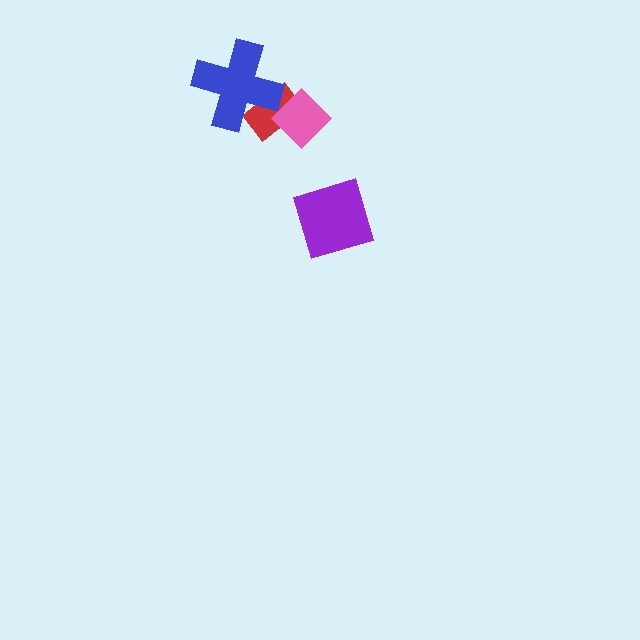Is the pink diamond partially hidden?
No, no other shape covers it.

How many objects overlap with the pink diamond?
1 object overlaps with the pink diamond.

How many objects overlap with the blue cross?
1 object overlaps with the blue cross.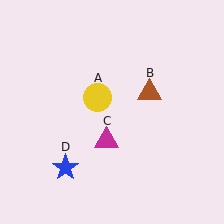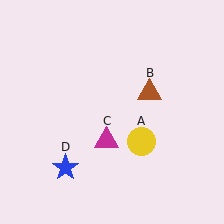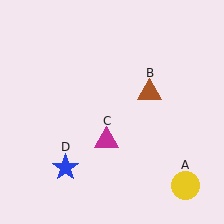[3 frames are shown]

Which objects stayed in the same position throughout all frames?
Brown triangle (object B) and magenta triangle (object C) and blue star (object D) remained stationary.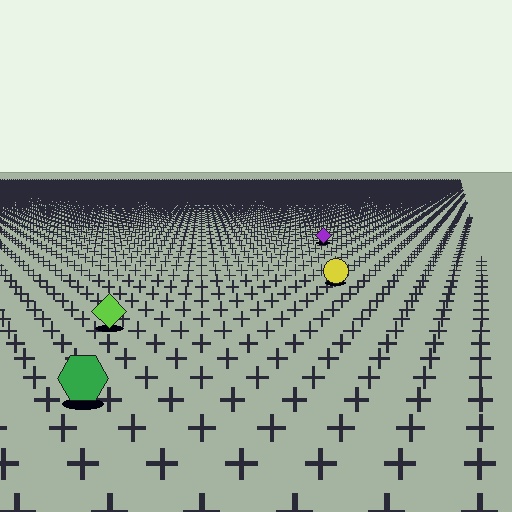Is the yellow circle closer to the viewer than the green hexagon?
No. The green hexagon is closer — you can tell from the texture gradient: the ground texture is coarser near it.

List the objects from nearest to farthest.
From nearest to farthest: the green hexagon, the lime diamond, the yellow circle, the purple diamond.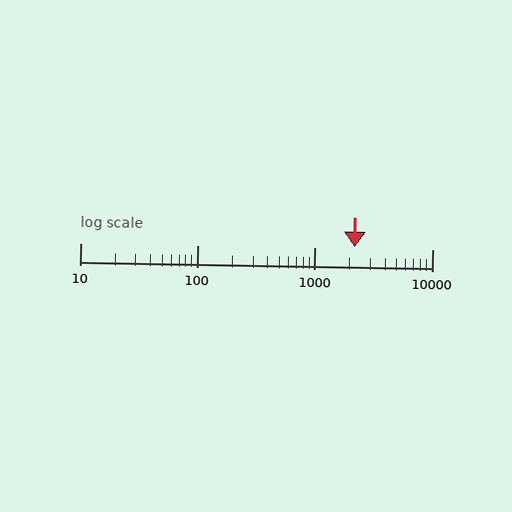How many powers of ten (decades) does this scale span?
The scale spans 3 decades, from 10 to 10000.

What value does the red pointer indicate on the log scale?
The pointer indicates approximately 2200.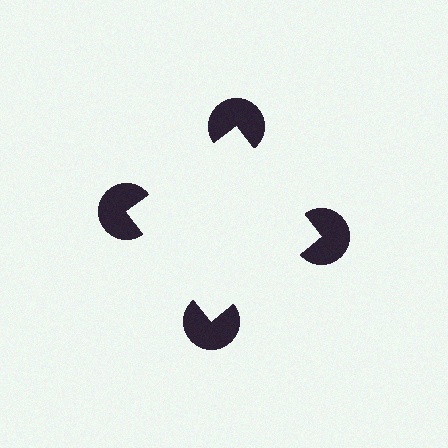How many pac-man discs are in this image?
There are 4 — one at each vertex of the illusory square.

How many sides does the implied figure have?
4 sides.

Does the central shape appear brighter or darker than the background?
It typically appears slightly brighter than the background, even though no actual brightness change is drawn.